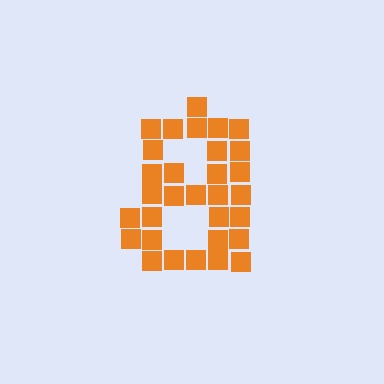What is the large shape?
The large shape is the digit 8.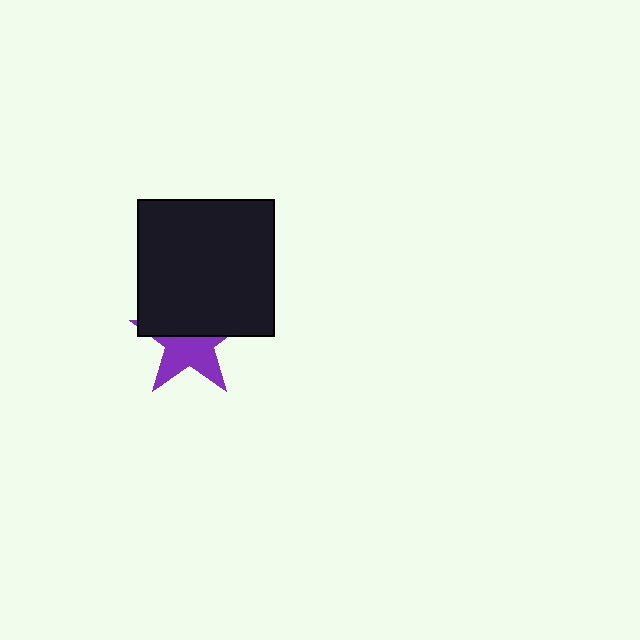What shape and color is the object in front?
The object in front is a black square.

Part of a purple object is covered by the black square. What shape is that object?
It is a star.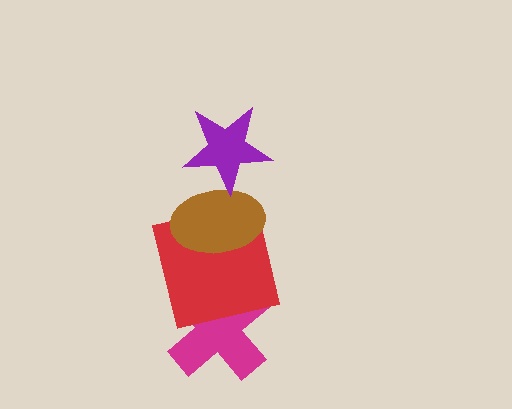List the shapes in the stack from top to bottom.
From top to bottom: the purple star, the brown ellipse, the red square, the magenta cross.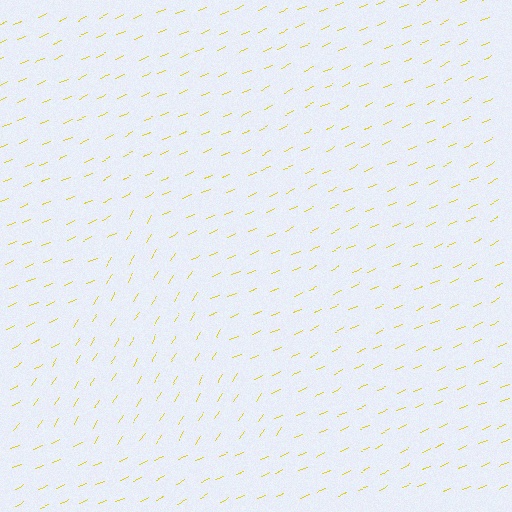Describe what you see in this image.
The image is filled with small yellow line segments. A triangle region in the image has lines oriented differently from the surrounding lines, creating a visible texture boundary.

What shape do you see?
I see a triangle.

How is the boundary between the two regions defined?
The boundary is defined purely by a change in line orientation (approximately 35 degrees difference). All lines are the same color and thickness.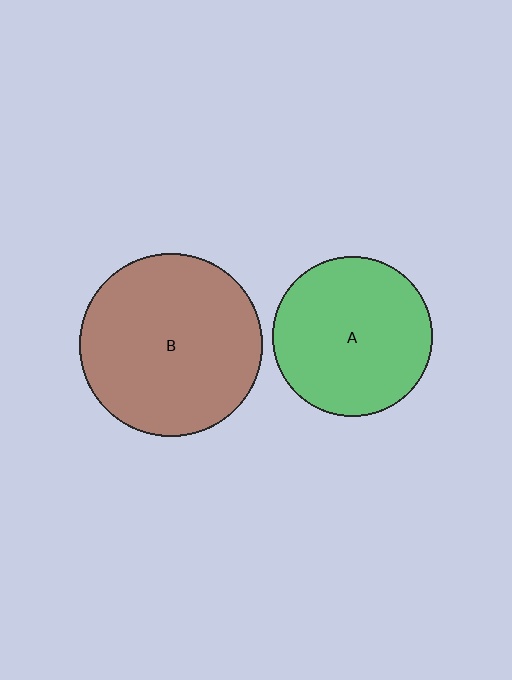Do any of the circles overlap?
No, none of the circles overlap.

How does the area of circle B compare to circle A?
Approximately 1.3 times.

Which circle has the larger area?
Circle B (brown).